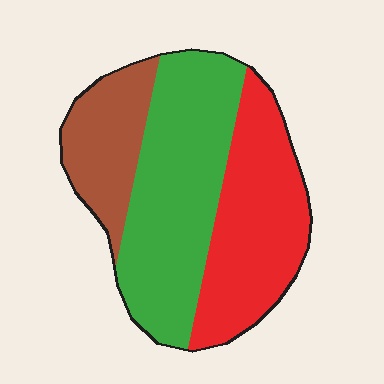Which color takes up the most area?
Green, at roughly 45%.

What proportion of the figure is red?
Red covers 36% of the figure.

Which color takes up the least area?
Brown, at roughly 20%.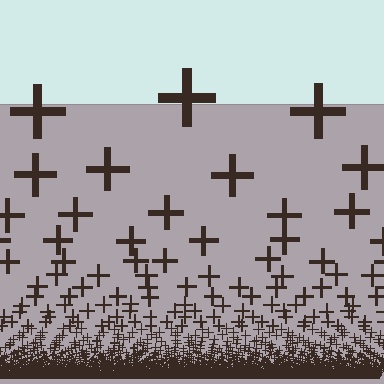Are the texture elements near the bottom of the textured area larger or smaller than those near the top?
Smaller. The gradient is inverted — elements near the bottom are smaller and denser.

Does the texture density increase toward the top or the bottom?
Density increases toward the bottom.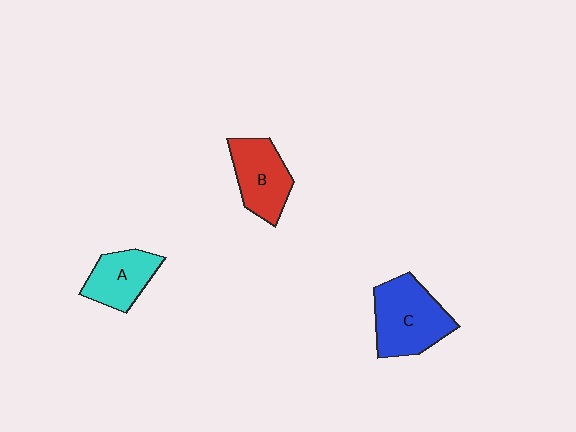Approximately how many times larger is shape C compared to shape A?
Approximately 1.5 times.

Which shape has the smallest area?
Shape A (cyan).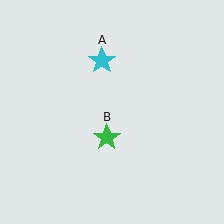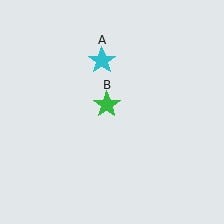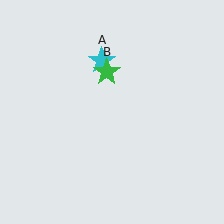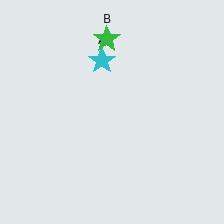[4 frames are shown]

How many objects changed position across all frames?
1 object changed position: green star (object B).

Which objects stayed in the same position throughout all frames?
Cyan star (object A) remained stationary.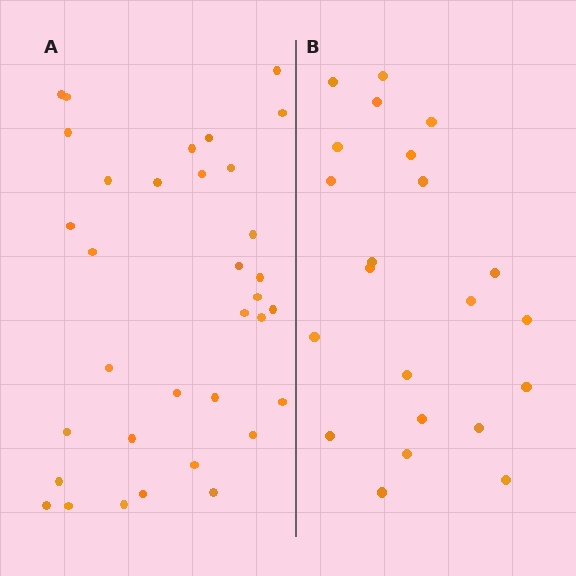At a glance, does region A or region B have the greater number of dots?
Region A (the left region) has more dots.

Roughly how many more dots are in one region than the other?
Region A has roughly 12 or so more dots than region B.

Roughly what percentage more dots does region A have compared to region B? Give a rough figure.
About 55% more.